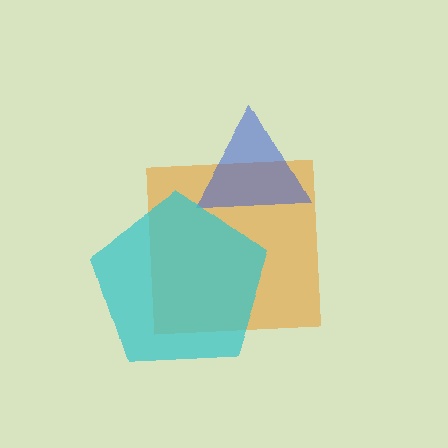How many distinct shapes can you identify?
There are 3 distinct shapes: an orange square, a blue triangle, a cyan pentagon.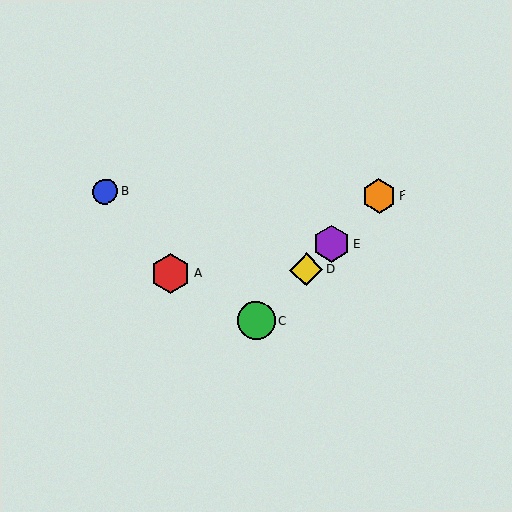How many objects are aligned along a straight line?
4 objects (C, D, E, F) are aligned along a straight line.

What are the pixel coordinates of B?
Object B is at (105, 191).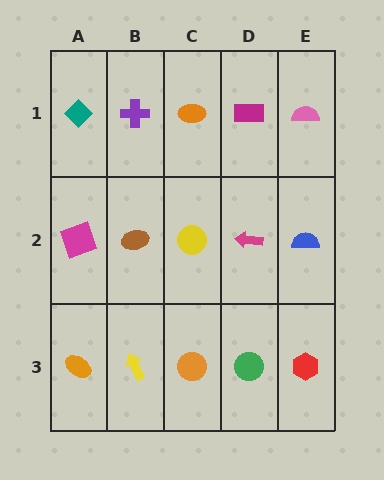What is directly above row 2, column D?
A magenta rectangle.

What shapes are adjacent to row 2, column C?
An orange ellipse (row 1, column C), an orange circle (row 3, column C), a brown ellipse (row 2, column B), a magenta arrow (row 2, column D).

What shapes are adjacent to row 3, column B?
A brown ellipse (row 2, column B), an orange ellipse (row 3, column A), an orange circle (row 3, column C).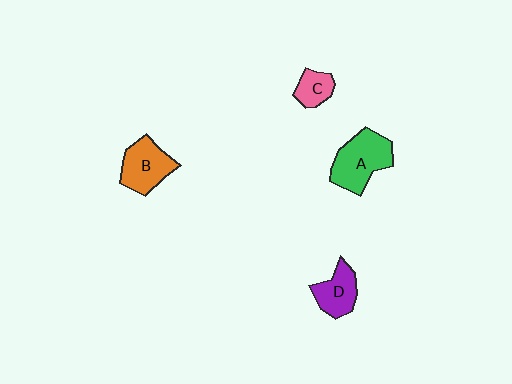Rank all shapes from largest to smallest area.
From largest to smallest: A (green), B (orange), D (purple), C (pink).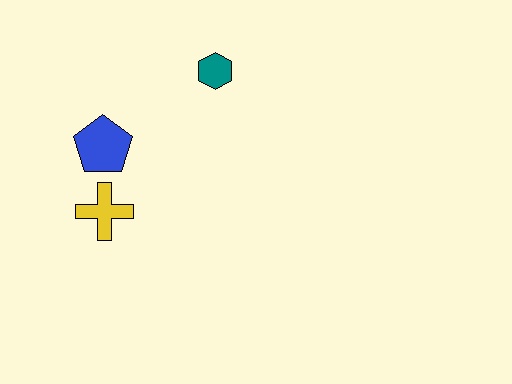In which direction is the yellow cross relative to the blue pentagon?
The yellow cross is below the blue pentagon.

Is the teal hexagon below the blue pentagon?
No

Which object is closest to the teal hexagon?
The blue pentagon is closest to the teal hexagon.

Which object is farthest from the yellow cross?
The teal hexagon is farthest from the yellow cross.